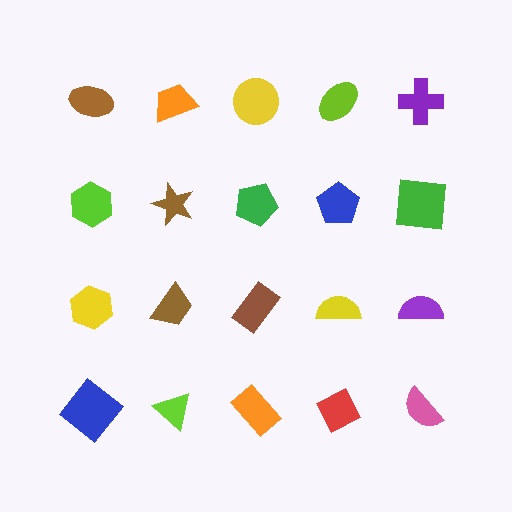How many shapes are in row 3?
5 shapes.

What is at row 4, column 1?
A blue diamond.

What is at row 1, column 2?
An orange trapezoid.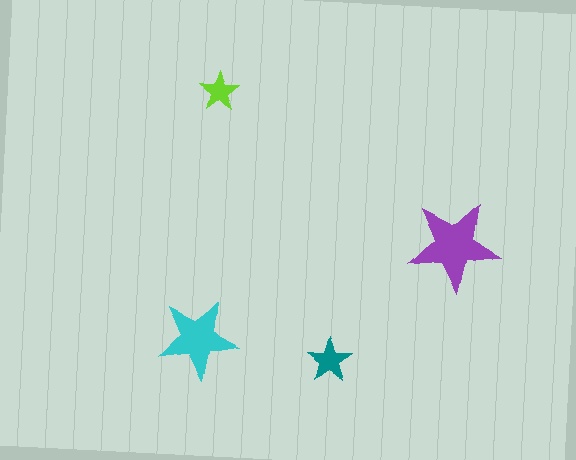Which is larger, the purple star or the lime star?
The purple one.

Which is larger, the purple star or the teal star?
The purple one.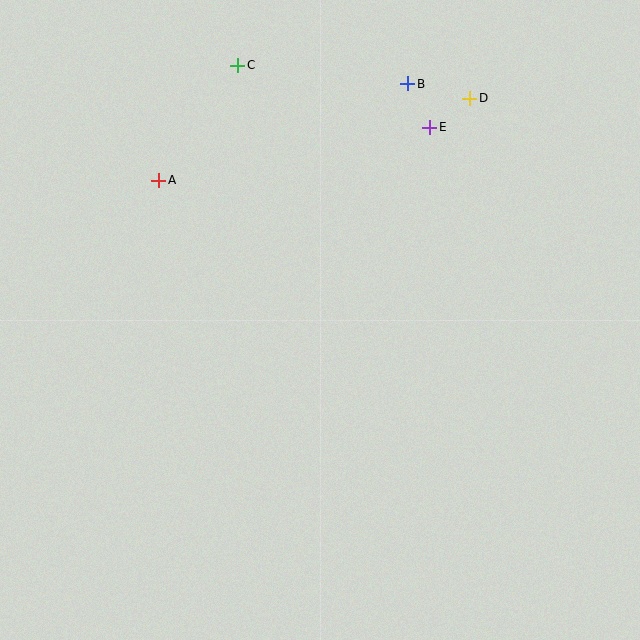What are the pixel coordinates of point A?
Point A is at (159, 180).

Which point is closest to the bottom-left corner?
Point A is closest to the bottom-left corner.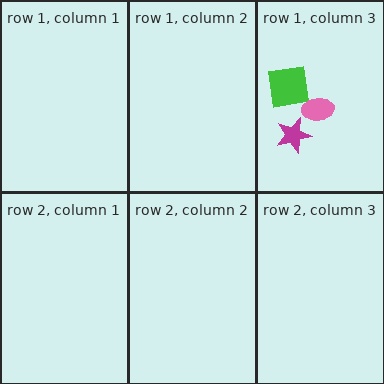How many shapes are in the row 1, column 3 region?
3.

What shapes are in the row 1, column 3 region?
The magenta star, the green square, the pink ellipse.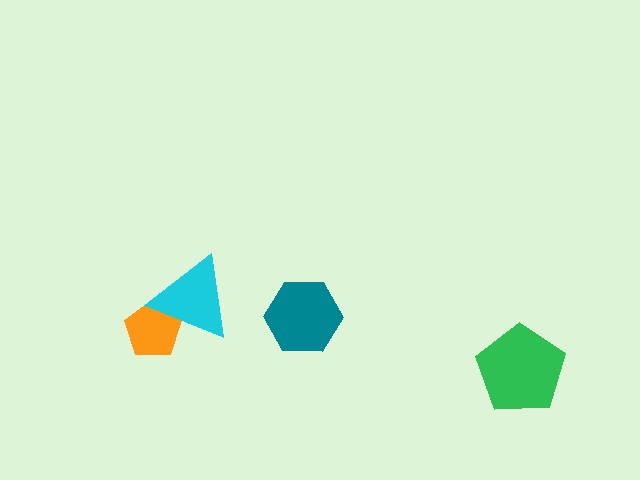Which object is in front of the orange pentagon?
The cyan triangle is in front of the orange pentagon.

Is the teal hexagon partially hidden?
No, no other shape covers it.